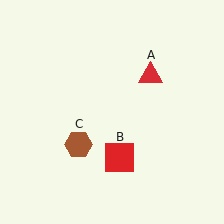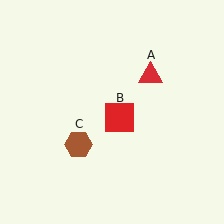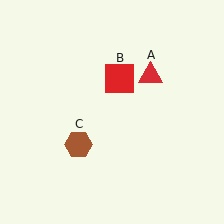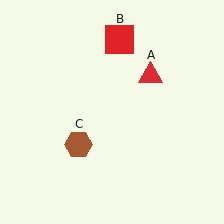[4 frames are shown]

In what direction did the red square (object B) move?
The red square (object B) moved up.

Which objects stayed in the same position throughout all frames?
Red triangle (object A) and brown hexagon (object C) remained stationary.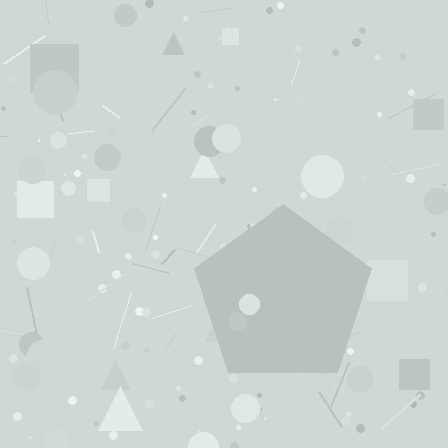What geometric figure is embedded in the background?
A pentagon is embedded in the background.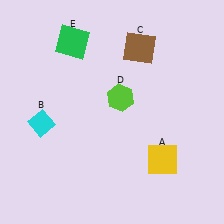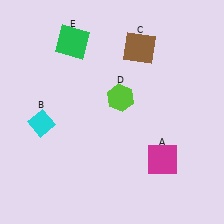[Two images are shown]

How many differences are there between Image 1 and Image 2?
There is 1 difference between the two images.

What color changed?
The square (A) changed from yellow in Image 1 to magenta in Image 2.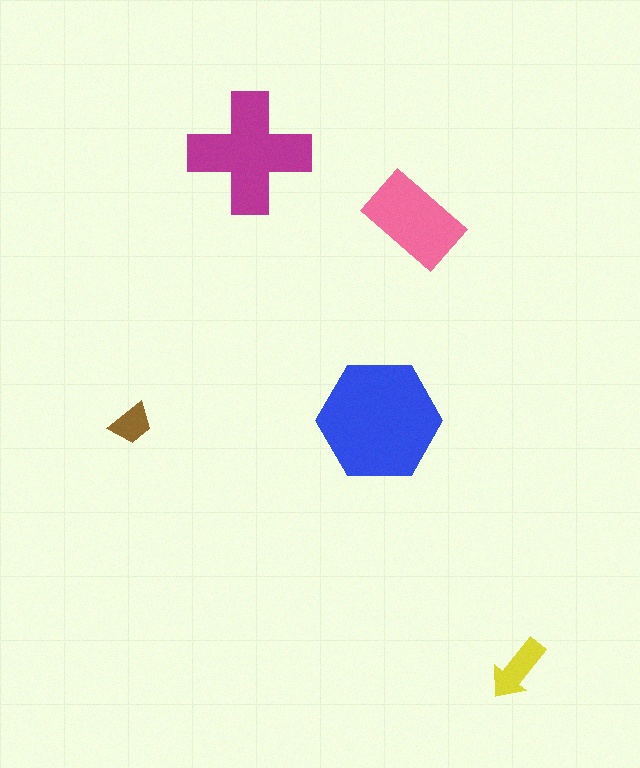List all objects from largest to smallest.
The blue hexagon, the magenta cross, the pink rectangle, the yellow arrow, the brown trapezoid.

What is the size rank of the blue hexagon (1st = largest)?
1st.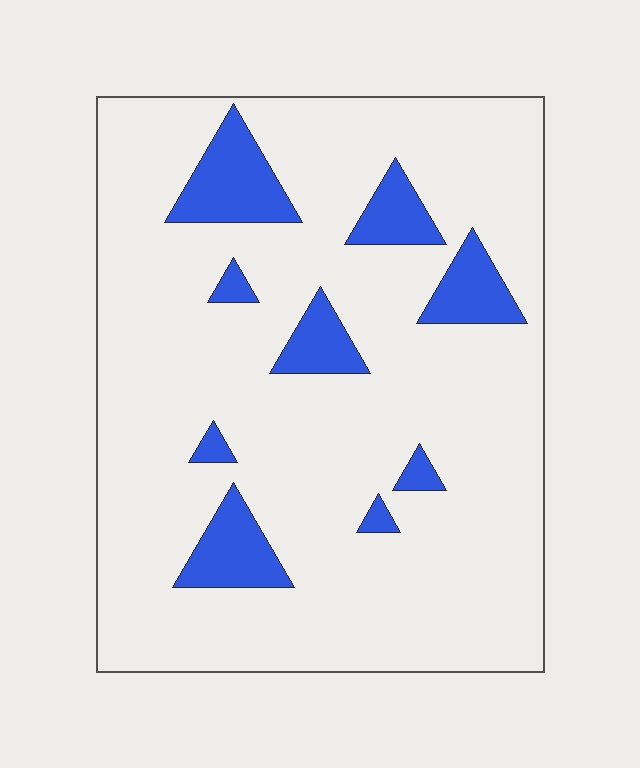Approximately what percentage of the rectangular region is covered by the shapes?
Approximately 15%.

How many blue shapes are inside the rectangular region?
9.